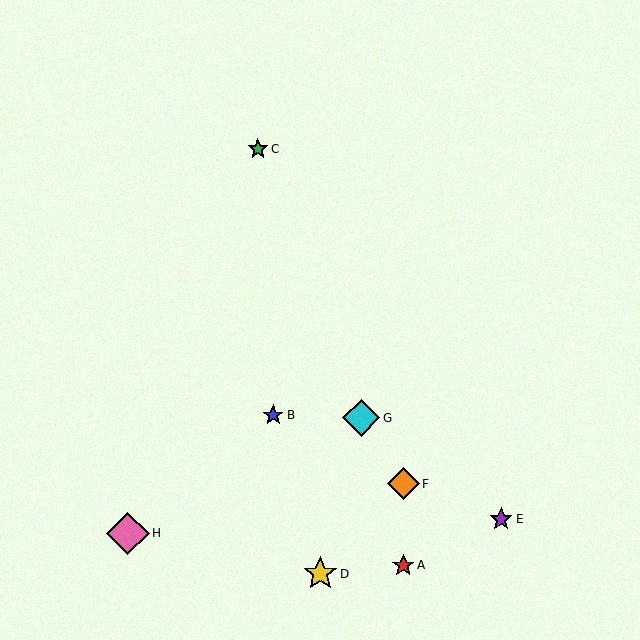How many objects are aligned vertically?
2 objects (A, F) are aligned vertically.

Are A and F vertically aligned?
Yes, both are at x≈403.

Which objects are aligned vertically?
Objects A, F are aligned vertically.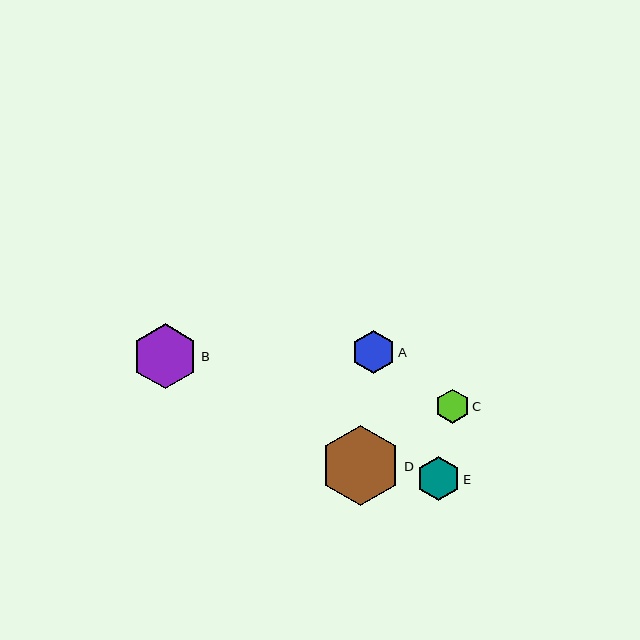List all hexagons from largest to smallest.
From largest to smallest: D, B, E, A, C.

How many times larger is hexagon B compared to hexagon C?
Hexagon B is approximately 1.9 times the size of hexagon C.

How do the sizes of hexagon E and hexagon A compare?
Hexagon E and hexagon A are approximately the same size.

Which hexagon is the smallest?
Hexagon C is the smallest with a size of approximately 34 pixels.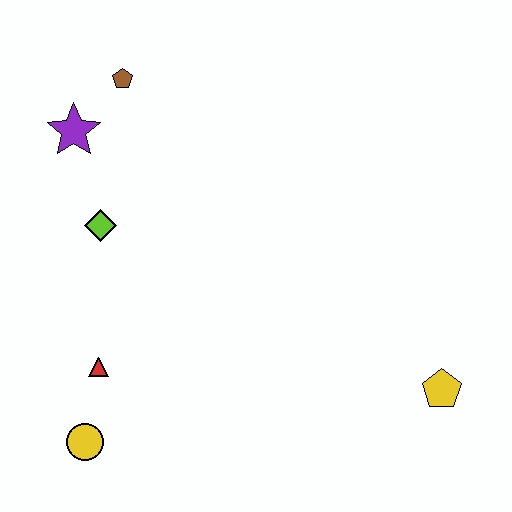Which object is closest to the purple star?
The brown pentagon is closest to the purple star.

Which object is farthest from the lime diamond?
The yellow pentagon is farthest from the lime diamond.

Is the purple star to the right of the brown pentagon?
No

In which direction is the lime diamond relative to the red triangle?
The lime diamond is above the red triangle.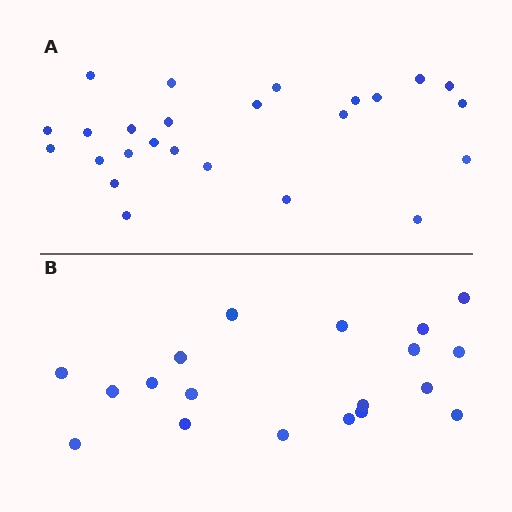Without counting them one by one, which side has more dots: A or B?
Region A (the top region) has more dots.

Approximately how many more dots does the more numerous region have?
Region A has about 6 more dots than region B.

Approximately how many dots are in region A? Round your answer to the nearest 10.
About 20 dots. (The exact count is 25, which rounds to 20.)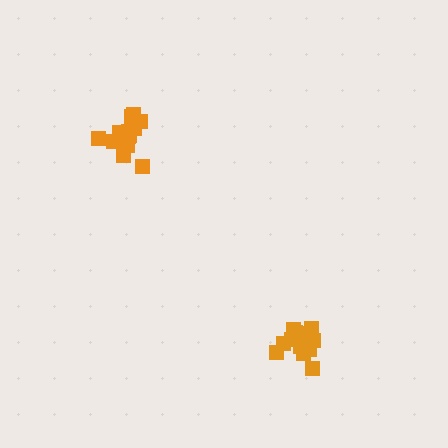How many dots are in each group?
Group 1: 16 dots, Group 2: 15 dots (31 total).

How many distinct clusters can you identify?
There are 2 distinct clusters.